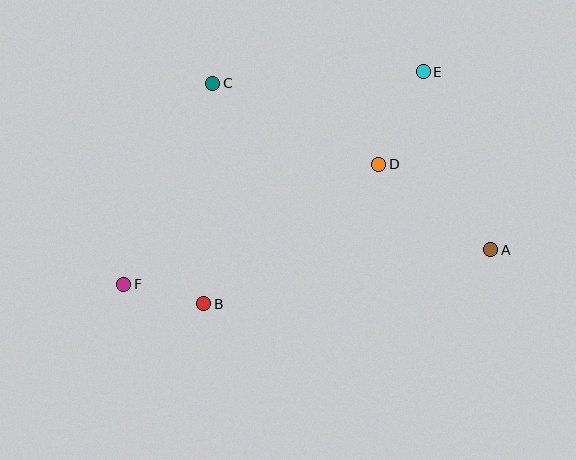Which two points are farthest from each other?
Points A and F are farthest from each other.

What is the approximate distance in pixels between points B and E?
The distance between B and E is approximately 319 pixels.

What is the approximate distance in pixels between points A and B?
The distance between A and B is approximately 292 pixels.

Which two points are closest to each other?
Points B and F are closest to each other.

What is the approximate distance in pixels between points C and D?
The distance between C and D is approximately 185 pixels.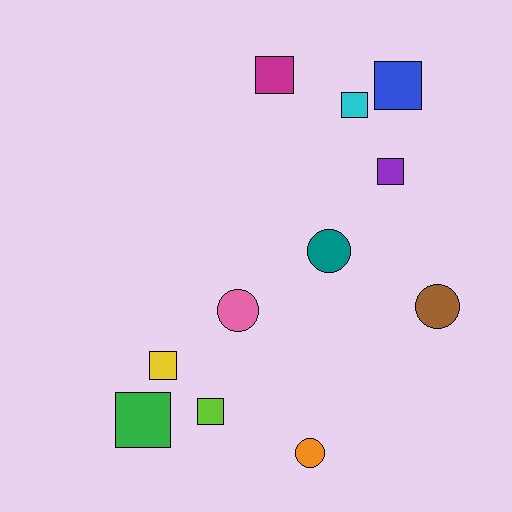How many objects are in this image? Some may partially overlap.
There are 11 objects.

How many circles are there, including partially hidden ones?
There are 4 circles.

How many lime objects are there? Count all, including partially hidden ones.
There is 1 lime object.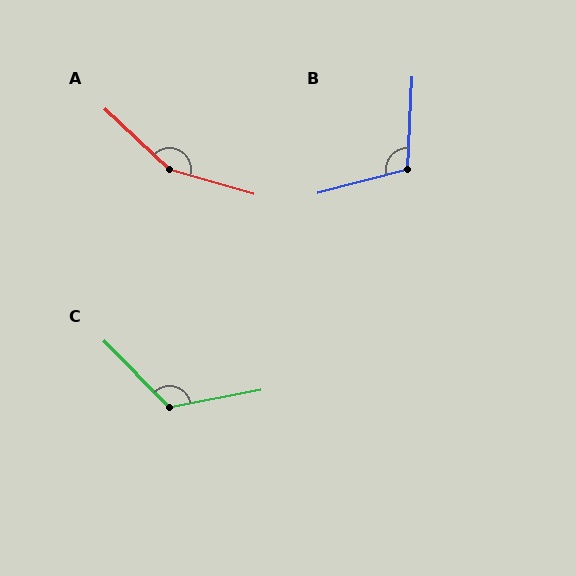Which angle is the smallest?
B, at approximately 107 degrees.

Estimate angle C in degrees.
Approximately 124 degrees.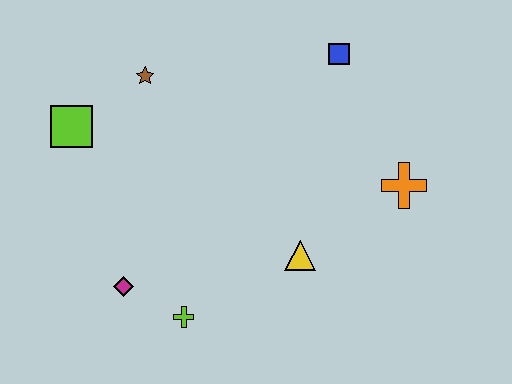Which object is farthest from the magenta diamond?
The blue square is farthest from the magenta diamond.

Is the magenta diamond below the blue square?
Yes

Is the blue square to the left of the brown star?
No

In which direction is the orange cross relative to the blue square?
The orange cross is below the blue square.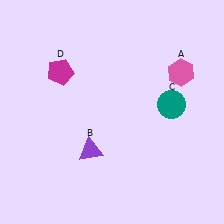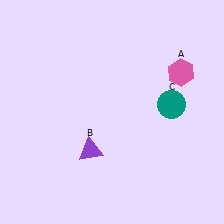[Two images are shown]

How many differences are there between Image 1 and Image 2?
There is 1 difference between the two images.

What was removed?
The magenta pentagon (D) was removed in Image 2.